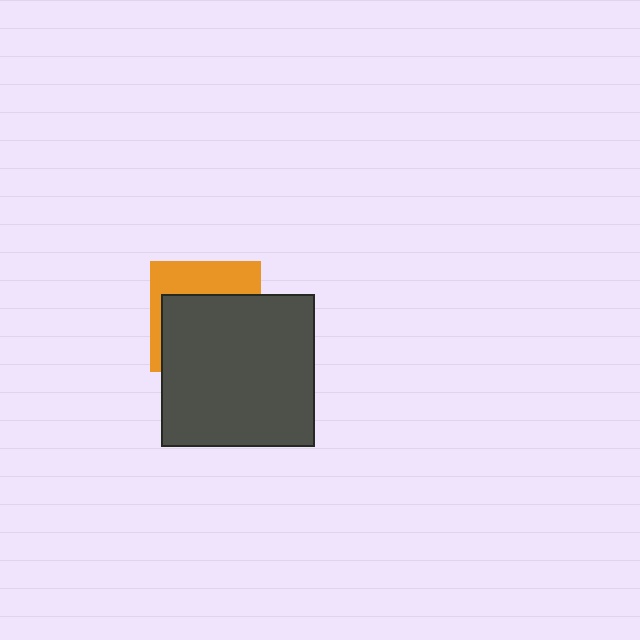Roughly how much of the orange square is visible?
A small part of it is visible (roughly 37%).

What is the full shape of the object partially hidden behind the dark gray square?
The partially hidden object is an orange square.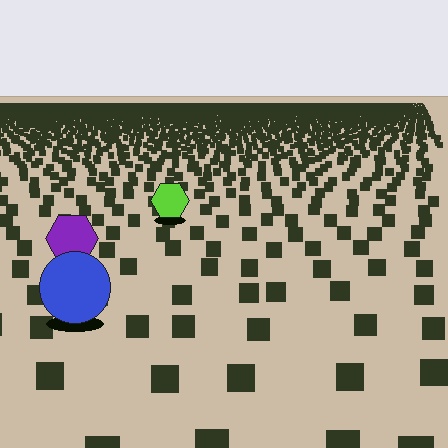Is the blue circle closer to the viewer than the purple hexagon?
Yes. The blue circle is closer — you can tell from the texture gradient: the ground texture is coarser near it.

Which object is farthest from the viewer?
The lime hexagon is farthest from the viewer. It appears smaller and the ground texture around it is denser.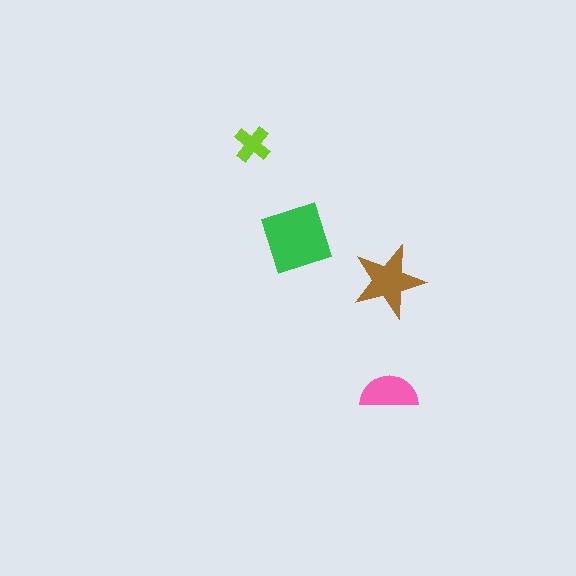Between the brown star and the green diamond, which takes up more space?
The green diamond.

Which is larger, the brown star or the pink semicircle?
The brown star.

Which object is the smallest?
The lime cross.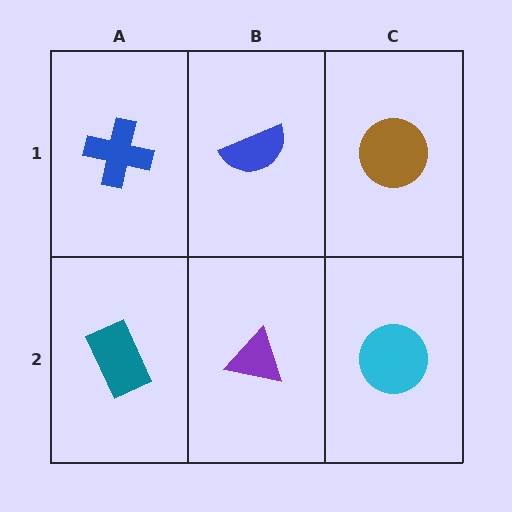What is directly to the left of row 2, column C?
A purple triangle.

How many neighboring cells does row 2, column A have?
2.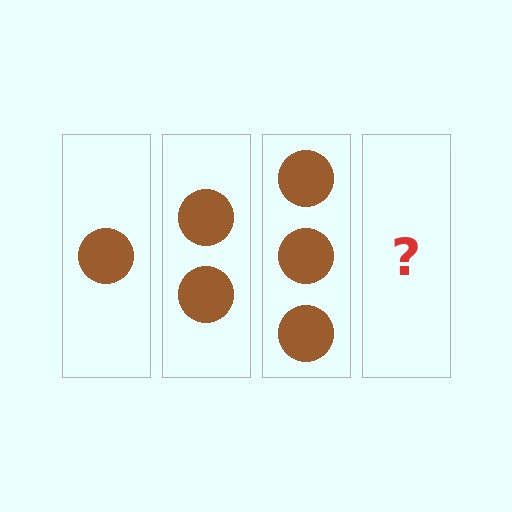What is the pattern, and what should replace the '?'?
The pattern is that each step adds one more circle. The '?' should be 4 circles.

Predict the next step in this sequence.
The next step is 4 circles.